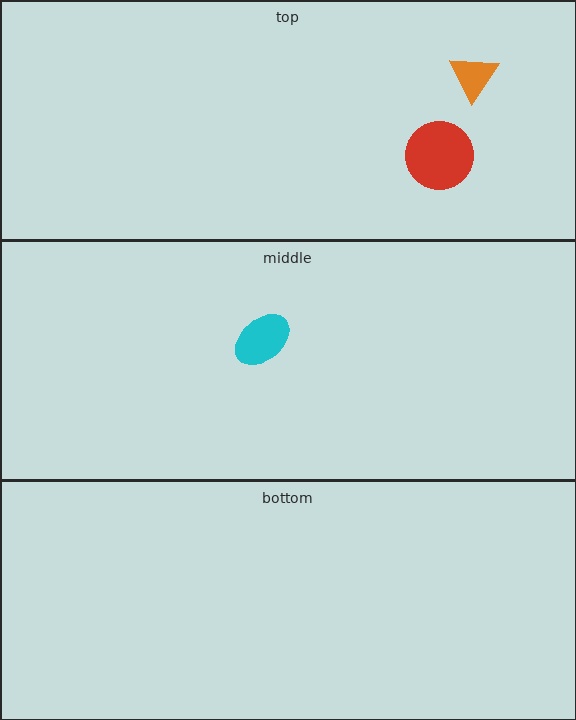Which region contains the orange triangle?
The top region.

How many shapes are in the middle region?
1.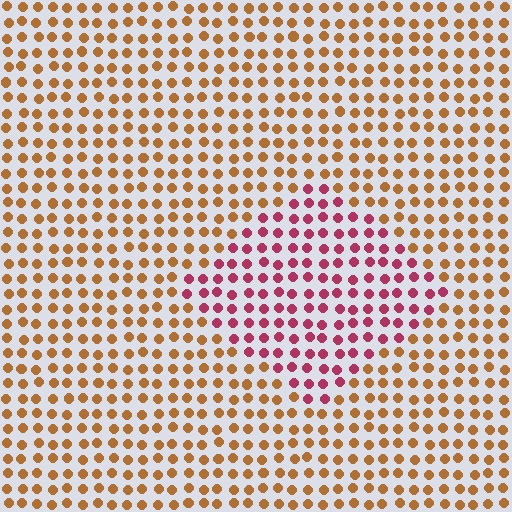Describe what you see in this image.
The image is filled with small brown elements in a uniform arrangement. A diamond-shaped region is visible where the elements are tinted to a slightly different hue, forming a subtle color boundary.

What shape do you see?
I see a diamond.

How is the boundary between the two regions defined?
The boundary is defined purely by a slight shift in hue (about 52 degrees). Spacing, size, and orientation are identical on both sides.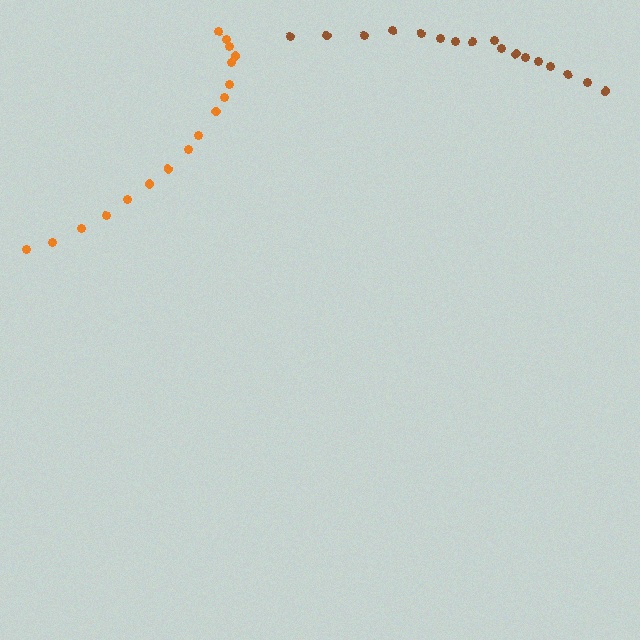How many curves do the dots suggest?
There are 2 distinct paths.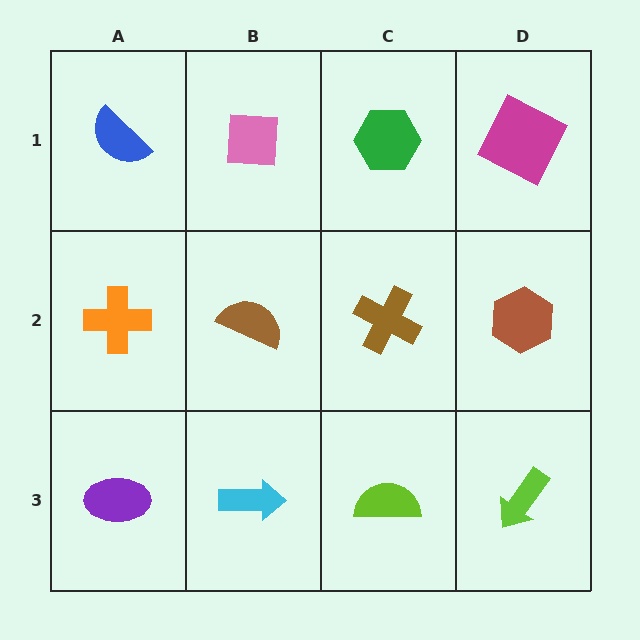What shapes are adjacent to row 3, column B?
A brown semicircle (row 2, column B), a purple ellipse (row 3, column A), a lime semicircle (row 3, column C).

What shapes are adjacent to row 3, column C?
A brown cross (row 2, column C), a cyan arrow (row 3, column B), a lime arrow (row 3, column D).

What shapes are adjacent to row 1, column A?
An orange cross (row 2, column A), a pink square (row 1, column B).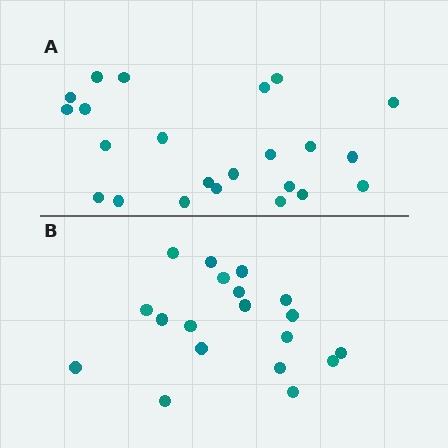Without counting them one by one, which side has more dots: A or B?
Region A (the top region) has more dots.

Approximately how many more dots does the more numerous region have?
Region A has about 4 more dots than region B.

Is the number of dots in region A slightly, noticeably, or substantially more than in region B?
Region A has only slightly more — the two regions are fairly close. The ratio is roughly 1.2 to 1.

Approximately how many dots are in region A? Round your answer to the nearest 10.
About 20 dots. (The exact count is 23, which rounds to 20.)